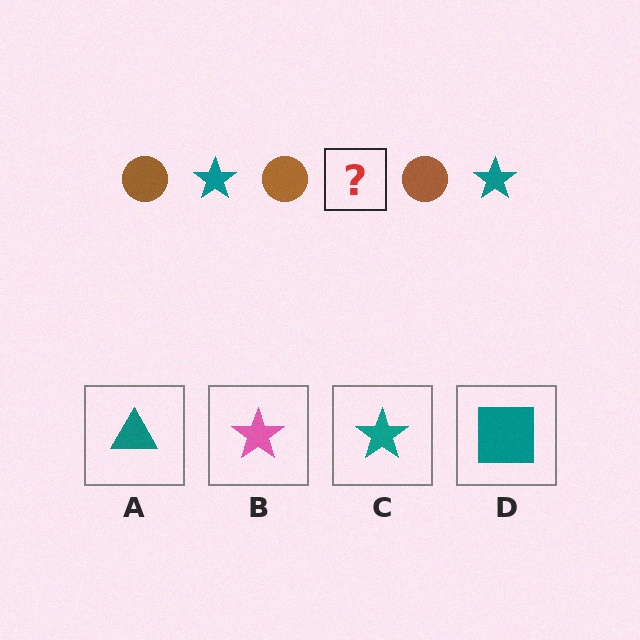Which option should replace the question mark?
Option C.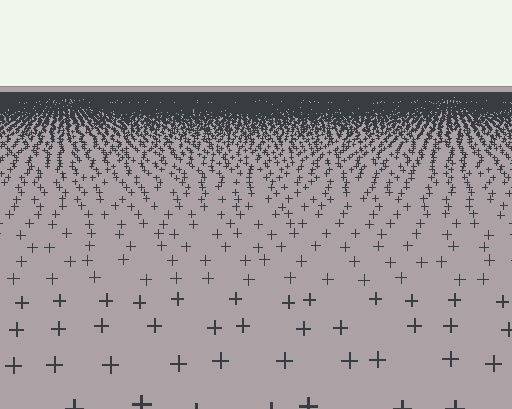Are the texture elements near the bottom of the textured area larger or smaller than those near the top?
Larger. Near the bottom, elements are closer to the viewer and appear at a bigger on-screen size.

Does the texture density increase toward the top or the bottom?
Density increases toward the top.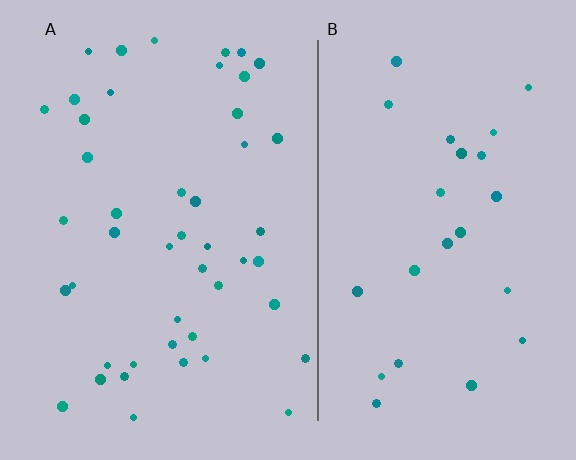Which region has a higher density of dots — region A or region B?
A (the left).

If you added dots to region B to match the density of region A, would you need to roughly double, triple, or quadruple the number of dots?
Approximately double.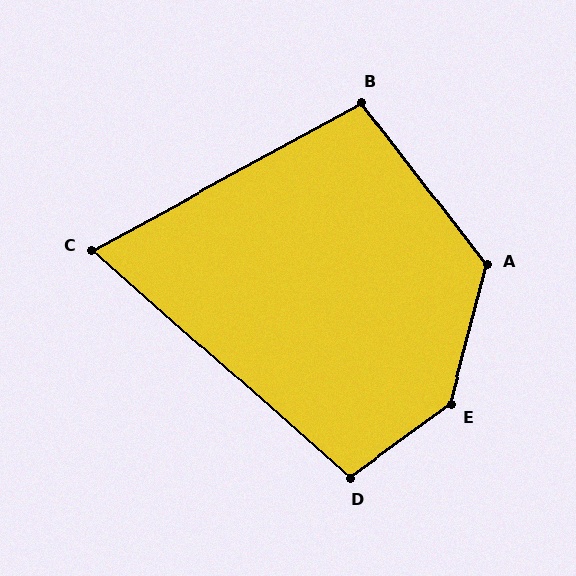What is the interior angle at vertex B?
Approximately 99 degrees (obtuse).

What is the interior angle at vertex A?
Approximately 128 degrees (obtuse).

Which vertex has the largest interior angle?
E, at approximately 141 degrees.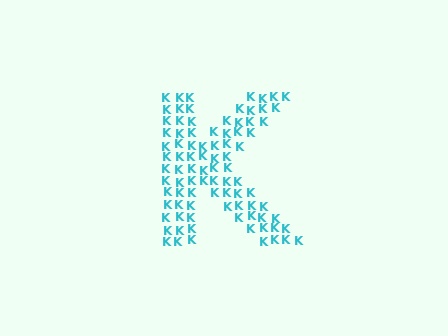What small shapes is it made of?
It is made of small letter K's.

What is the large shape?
The large shape is the letter K.